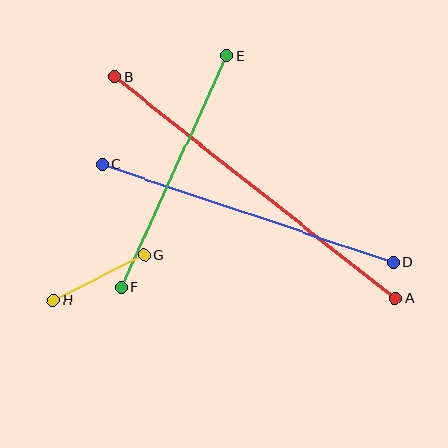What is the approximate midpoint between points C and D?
The midpoint is at approximately (248, 213) pixels.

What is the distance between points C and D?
The distance is approximately 306 pixels.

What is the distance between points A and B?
The distance is approximately 357 pixels.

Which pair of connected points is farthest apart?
Points A and B are farthest apart.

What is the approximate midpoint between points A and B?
The midpoint is at approximately (255, 188) pixels.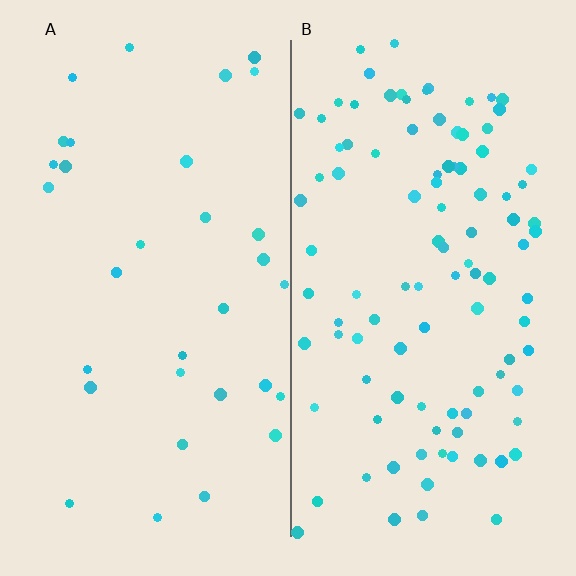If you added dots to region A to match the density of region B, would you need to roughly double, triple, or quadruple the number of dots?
Approximately triple.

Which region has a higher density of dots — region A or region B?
B (the right).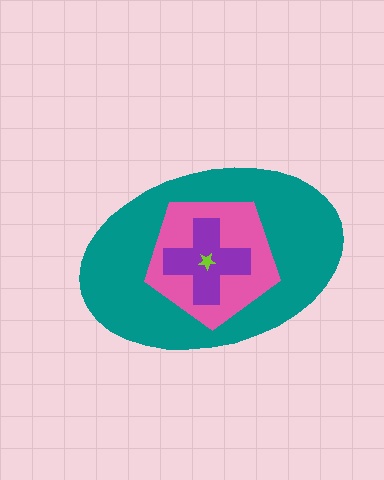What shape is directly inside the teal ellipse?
The pink pentagon.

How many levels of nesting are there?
4.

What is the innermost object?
The lime star.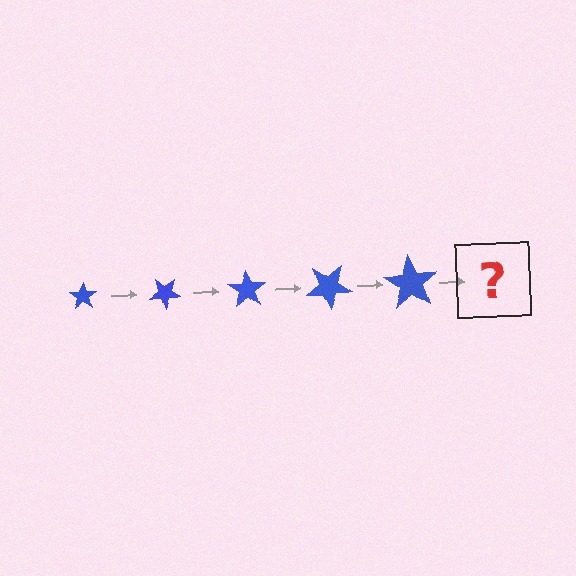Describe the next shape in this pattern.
It should be a star, larger than the previous one and rotated 175 degrees from the start.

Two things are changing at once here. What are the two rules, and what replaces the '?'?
The two rules are that the star grows larger each step and it rotates 35 degrees each step. The '?' should be a star, larger than the previous one and rotated 175 degrees from the start.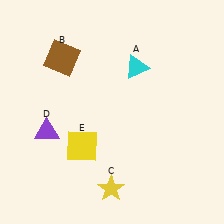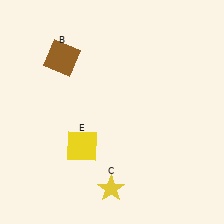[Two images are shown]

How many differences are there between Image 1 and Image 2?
There are 2 differences between the two images.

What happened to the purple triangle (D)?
The purple triangle (D) was removed in Image 2. It was in the bottom-left area of Image 1.